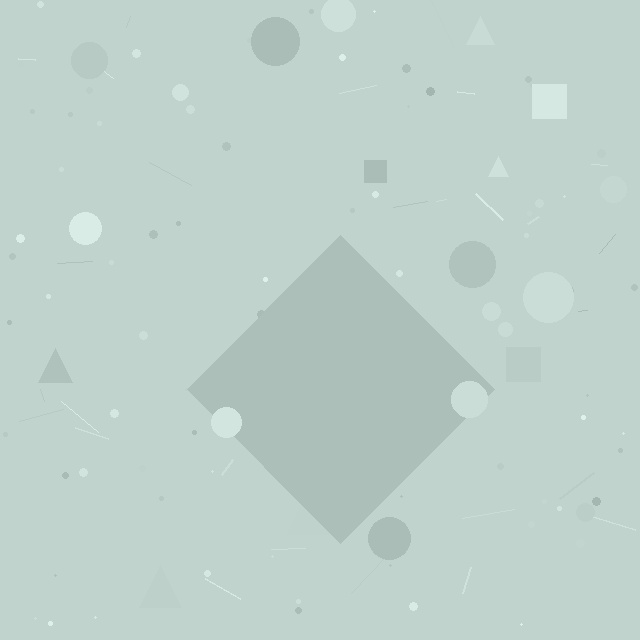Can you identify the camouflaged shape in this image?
The camouflaged shape is a diamond.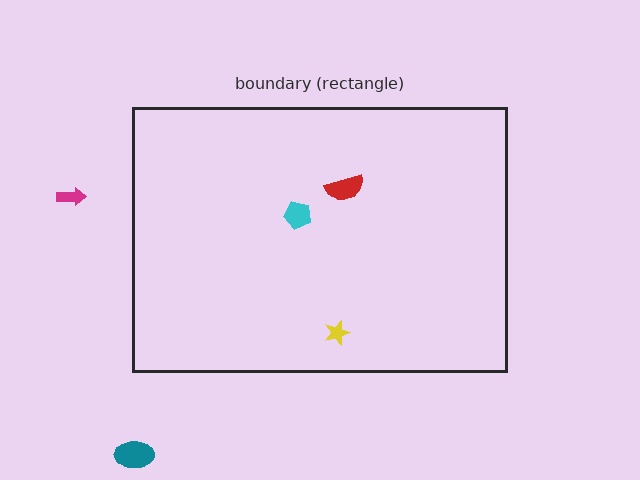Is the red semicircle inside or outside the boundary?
Inside.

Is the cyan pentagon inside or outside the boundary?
Inside.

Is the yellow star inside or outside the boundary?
Inside.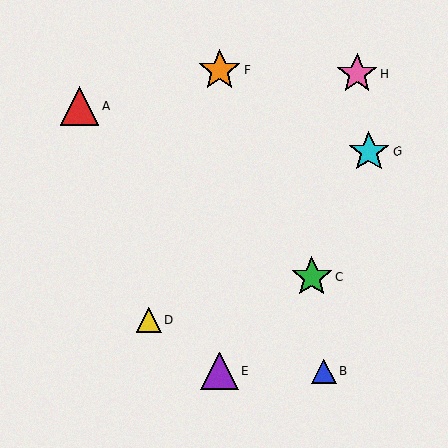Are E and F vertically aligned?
Yes, both are at x≈220.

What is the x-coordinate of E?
Object E is at x≈220.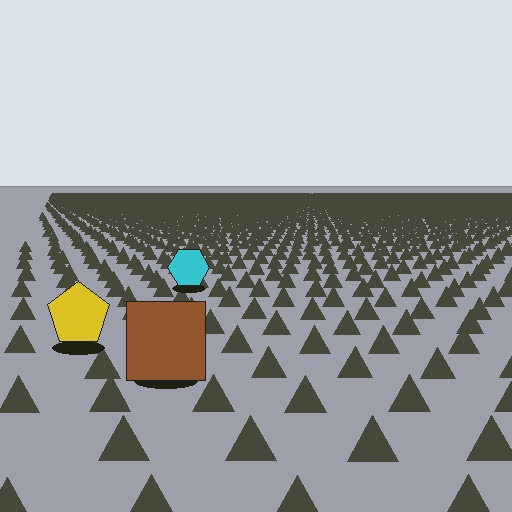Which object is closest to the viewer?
The brown square is closest. The texture marks near it are larger and more spread out.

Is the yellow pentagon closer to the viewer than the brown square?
No. The brown square is closer — you can tell from the texture gradient: the ground texture is coarser near it.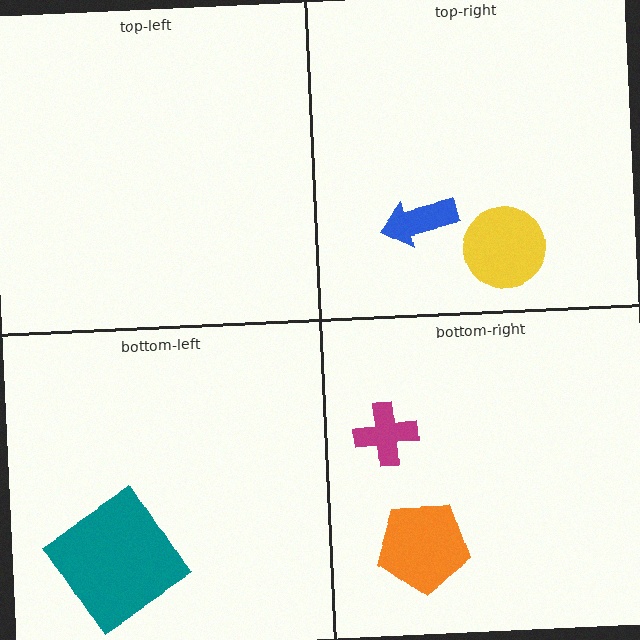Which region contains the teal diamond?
The bottom-left region.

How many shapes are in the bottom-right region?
2.